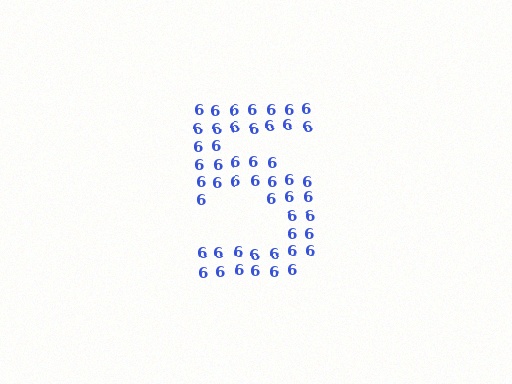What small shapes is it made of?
It is made of small digit 6's.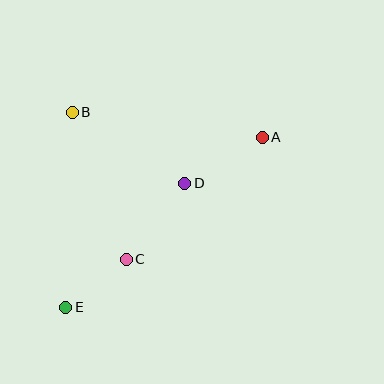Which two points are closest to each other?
Points C and E are closest to each other.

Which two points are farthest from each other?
Points A and E are farthest from each other.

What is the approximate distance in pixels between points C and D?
The distance between C and D is approximately 96 pixels.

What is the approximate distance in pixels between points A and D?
The distance between A and D is approximately 90 pixels.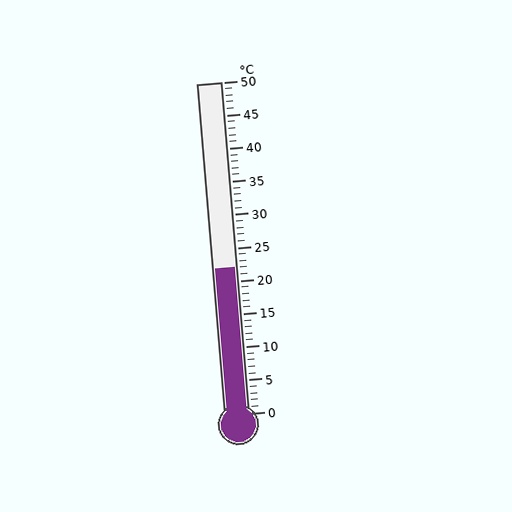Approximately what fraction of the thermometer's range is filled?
The thermometer is filled to approximately 45% of its range.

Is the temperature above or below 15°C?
The temperature is above 15°C.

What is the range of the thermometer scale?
The thermometer scale ranges from 0°C to 50°C.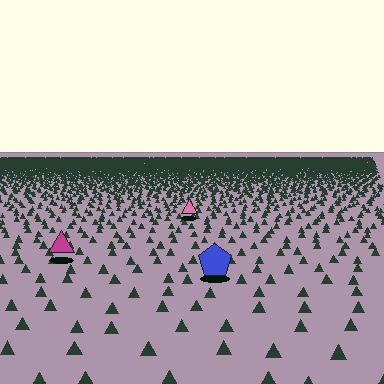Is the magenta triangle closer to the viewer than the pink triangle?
Yes. The magenta triangle is closer — you can tell from the texture gradient: the ground texture is coarser near it.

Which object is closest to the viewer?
The blue pentagon is closest. The texture marks near it are larger and more spread out.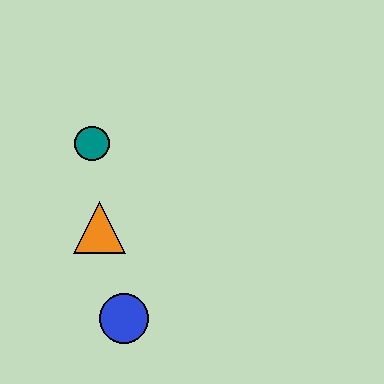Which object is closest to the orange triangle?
The teal circle is closest to the orange triangle.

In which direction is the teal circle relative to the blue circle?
The teal circle is above the blue circle.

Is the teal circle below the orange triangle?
No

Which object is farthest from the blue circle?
The teal circle is farthest from the blue circle.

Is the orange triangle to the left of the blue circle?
Yes